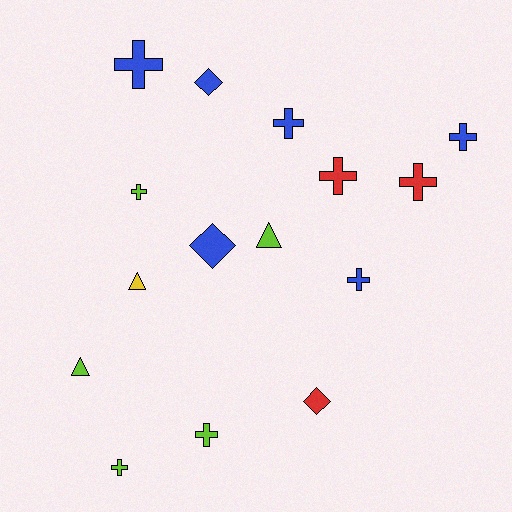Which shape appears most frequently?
Cross, with 9 objects.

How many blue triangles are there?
There are no blue triangles.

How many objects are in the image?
There are 15 objects.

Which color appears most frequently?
Blue, with 6 objects.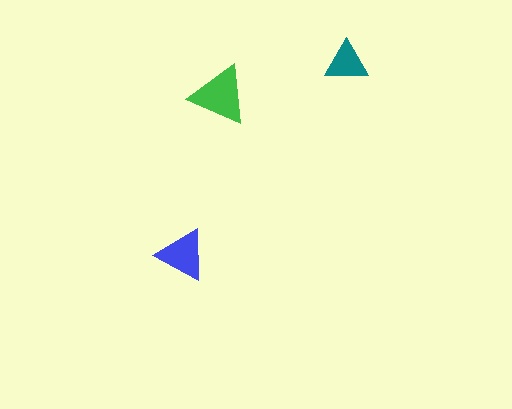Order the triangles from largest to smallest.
the green one, the blue one, the teal one.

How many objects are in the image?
There are 3 objects in the image.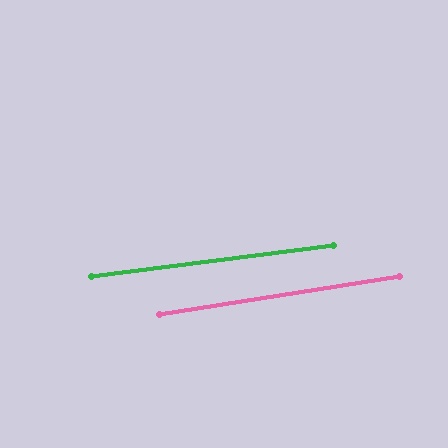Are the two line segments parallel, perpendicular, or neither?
Parallel — their directions differ by only 1.6°.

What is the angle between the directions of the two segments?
Approximately 2 degrees.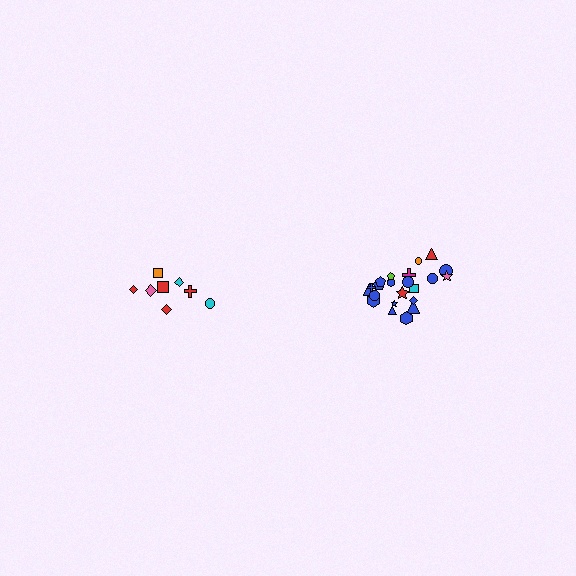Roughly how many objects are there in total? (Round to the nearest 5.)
Roughly 30 objects in total.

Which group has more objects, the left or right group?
The right group.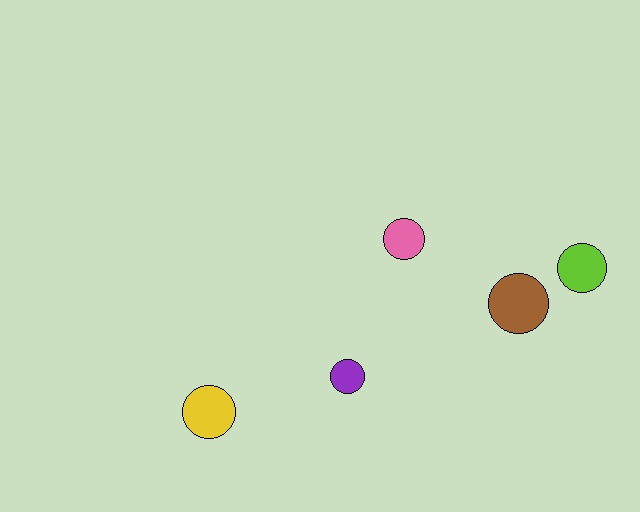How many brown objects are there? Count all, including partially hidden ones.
There is 1 brown object.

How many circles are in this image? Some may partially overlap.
There are 5 circles.